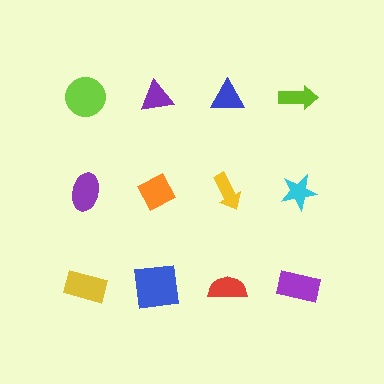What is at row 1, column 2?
A purple triangle.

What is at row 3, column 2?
A blue square.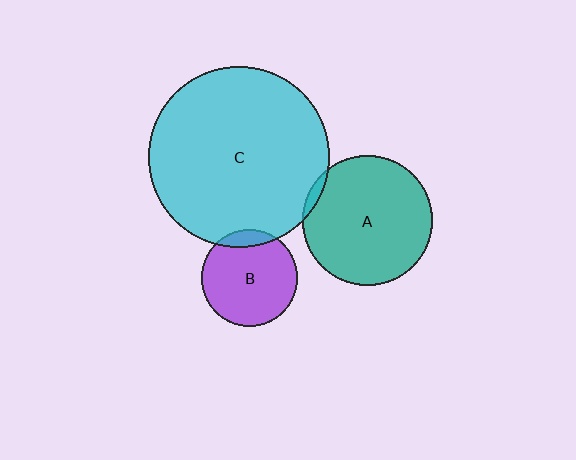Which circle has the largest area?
Circle C (cyan).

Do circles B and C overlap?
Yes.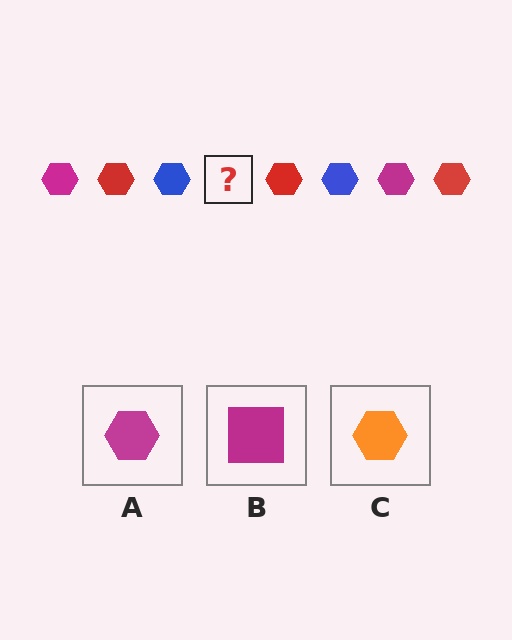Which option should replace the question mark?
Option A.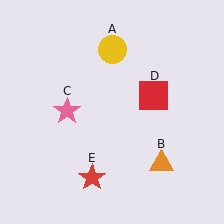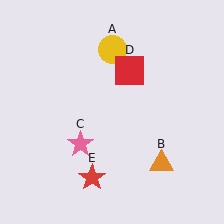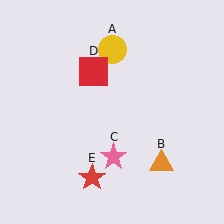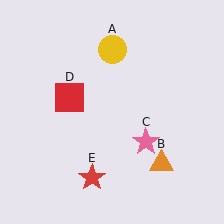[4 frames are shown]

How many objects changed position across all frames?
2 objects changed position: pink star (object C), red square (object D).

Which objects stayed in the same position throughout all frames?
Yellow circle (object A) and orange triangle (object B) and red star (object E) remained stationary.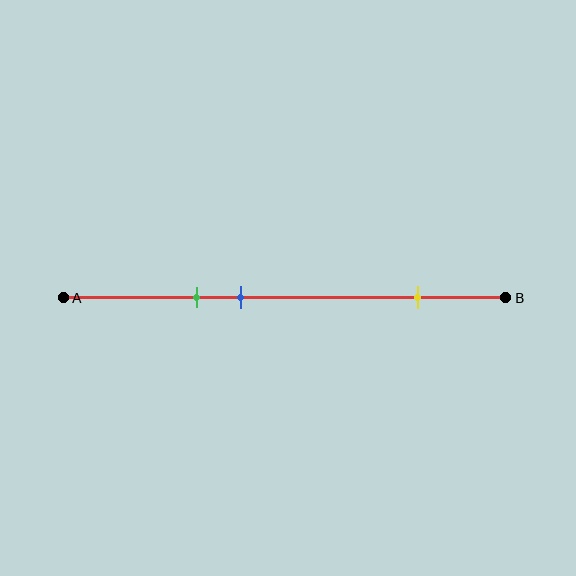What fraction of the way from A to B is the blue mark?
The blue mark is approximately 40% (0.4) of the way from A to B.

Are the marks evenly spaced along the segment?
No, the marks are not evenly spaced.